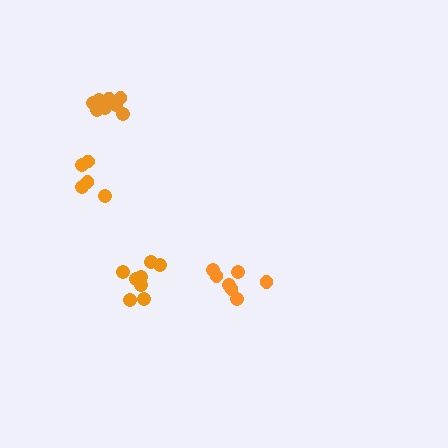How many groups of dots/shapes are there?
There are 4 groups.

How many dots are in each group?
Group 1: 8 dots, Group 2: 5 dots, Group 3: 7 dots, Group 4: 9 dots (29 total).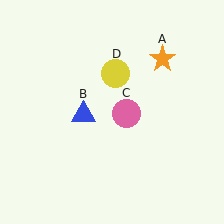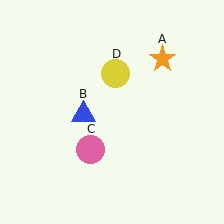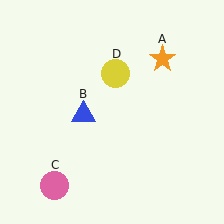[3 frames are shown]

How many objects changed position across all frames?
1 object changed position: pink circle (object C).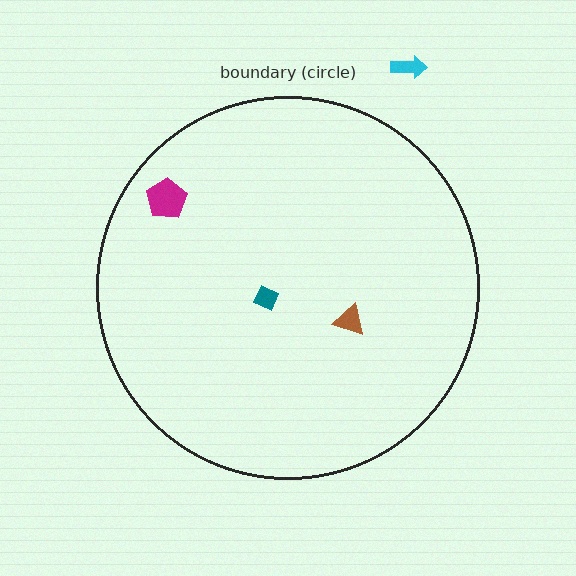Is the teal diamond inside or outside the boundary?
Inside.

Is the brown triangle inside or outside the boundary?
Inside.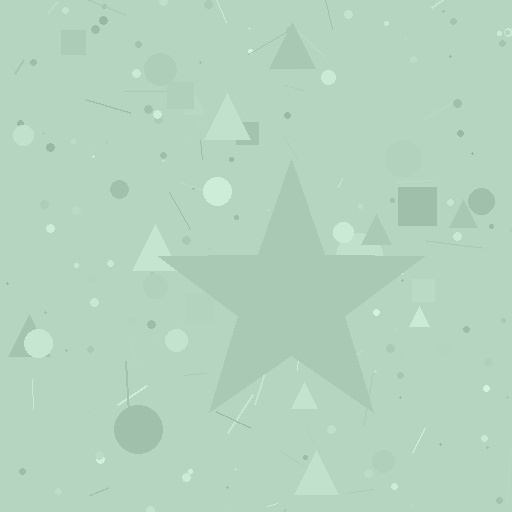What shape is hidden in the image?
A star is hidden in the image.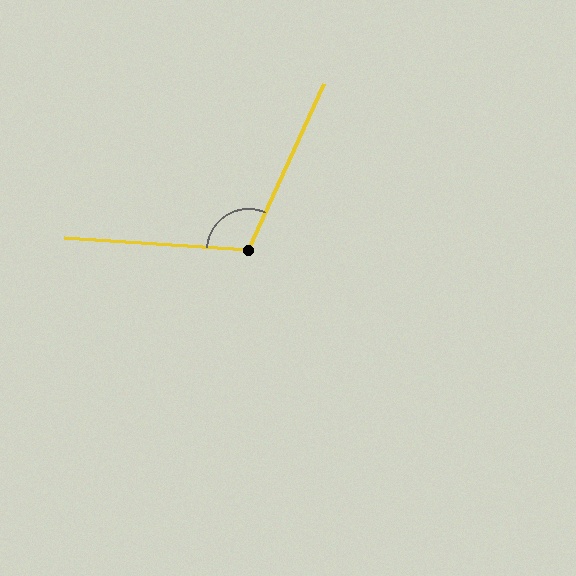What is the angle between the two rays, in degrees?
Approximately 110 degrees.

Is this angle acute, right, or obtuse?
It is obtuse.